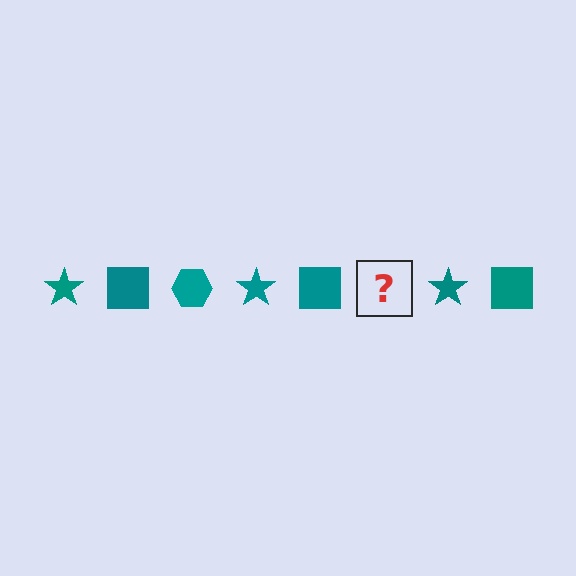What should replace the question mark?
The question mark should be replaced with a teal hexagon.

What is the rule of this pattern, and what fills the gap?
The rule is that the pattern cycles through star, square, hexagon shapes in teal. The gap should be filled with a teal hexagon.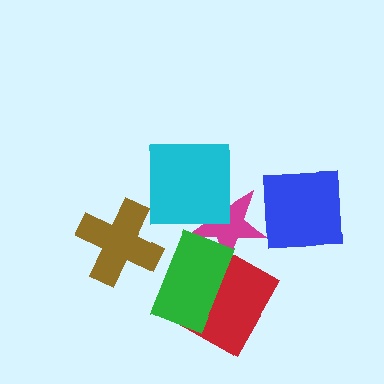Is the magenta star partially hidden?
Yes, it is partially covered by another shape.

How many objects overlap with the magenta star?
3 objects overlap with the magenta star.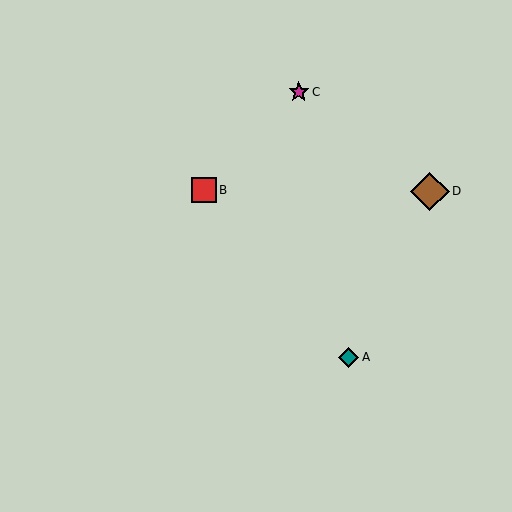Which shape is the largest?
The brown diamond (labeled D) is the largest.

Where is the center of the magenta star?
The center of the magenta star is at (299, 92).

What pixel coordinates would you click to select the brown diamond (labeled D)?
Click at (430, 191) to select the brown diamond D.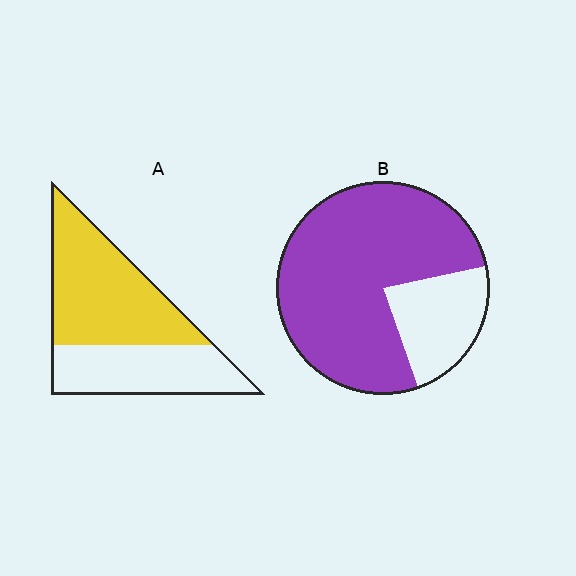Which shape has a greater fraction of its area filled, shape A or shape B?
Shape B.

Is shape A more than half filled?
Yes.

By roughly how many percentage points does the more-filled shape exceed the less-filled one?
By roughly 20 percentage points (B over A).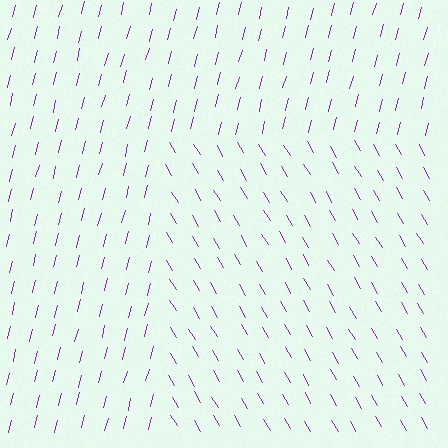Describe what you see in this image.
The image is filled with small purple line segments. A rectangle region in the image has lines oriented differently from the surrounding lines, creating a visible texture boundary.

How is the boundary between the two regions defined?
The boundary is defined purely by a change in line orientation (approximately 45 degrees difference). All lines are the same color and thickness.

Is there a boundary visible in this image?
Yes, there is a texture boundary formed by a change in line orientation.